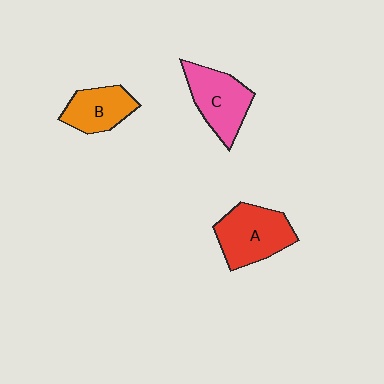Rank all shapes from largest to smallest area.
From largest to smallest: A (red), C (pink), B (orange).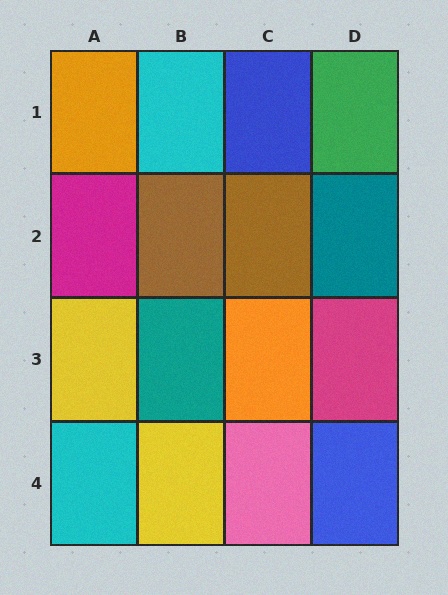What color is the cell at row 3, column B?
Teal.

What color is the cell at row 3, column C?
Orange.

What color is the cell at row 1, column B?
Cyan.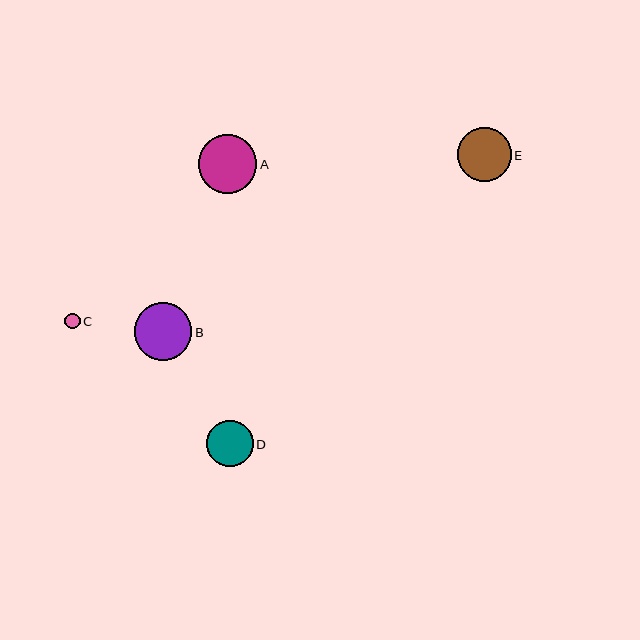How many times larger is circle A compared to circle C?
Circle A is approximately 3.8 times the size of circle C.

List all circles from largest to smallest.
From largest to smallest: A, B, E, D, C.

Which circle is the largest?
Circle A is the largest with a size of approximately 59 pixels.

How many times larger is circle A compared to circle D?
Circle A is approximately 1.3 times the size of circle D.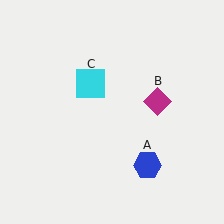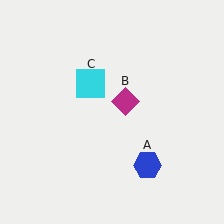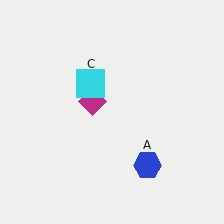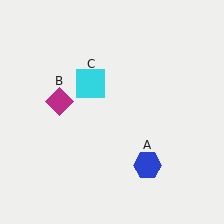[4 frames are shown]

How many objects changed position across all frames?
1 object changed position: magenta diamond (object B).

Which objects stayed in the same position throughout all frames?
Blue hexagon (object A) and cyan square (object C) remained stationary.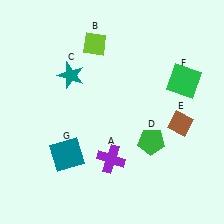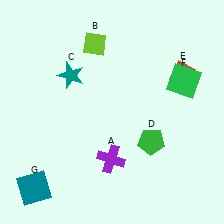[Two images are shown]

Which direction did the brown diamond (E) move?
The brown diamond (E) moved up.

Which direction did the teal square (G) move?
The teal square (G) moved down.